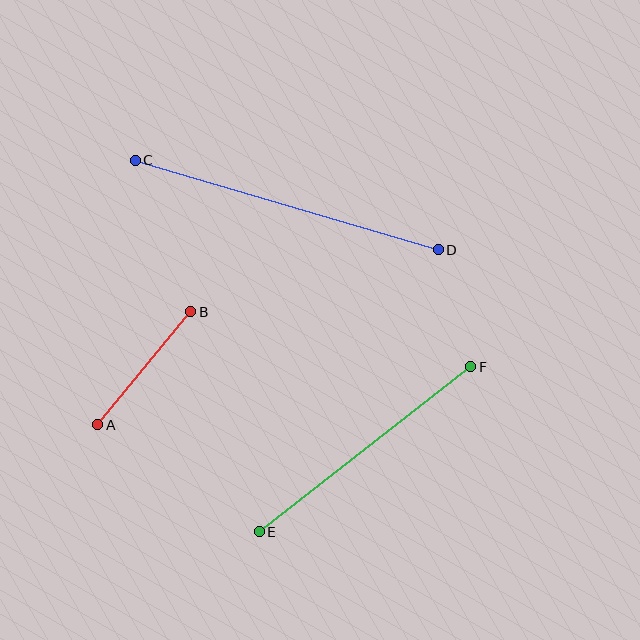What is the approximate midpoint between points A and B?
The midpoint is at approximately (144, 368) pixels.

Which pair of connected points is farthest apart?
Points C and D are farthest apart.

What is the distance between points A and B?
The distance is approximately 146 pixels.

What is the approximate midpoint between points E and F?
The midpoint is at approximately (365, 449) pixels.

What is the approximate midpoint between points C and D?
The midpoint is at approximately (287, 205) pixels.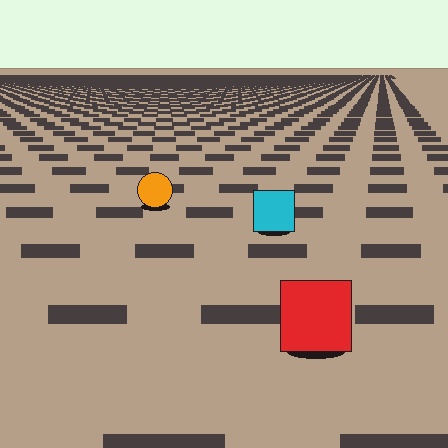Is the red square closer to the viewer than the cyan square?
Yes. The red square is closer — you can tell from the texture gradient: the ground texture is coarser near it.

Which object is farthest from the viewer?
The orange circle is farthest from the viewer. It appears smaller and the ground texture around it is denser.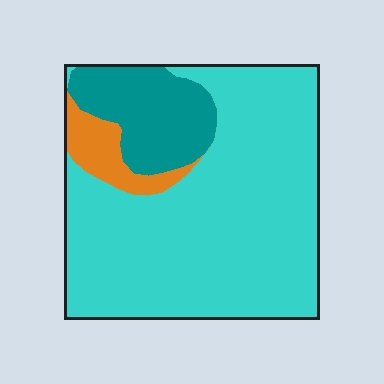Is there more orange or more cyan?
Cyan.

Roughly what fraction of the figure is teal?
Teal takes up about one sixth (1/6) of the figure.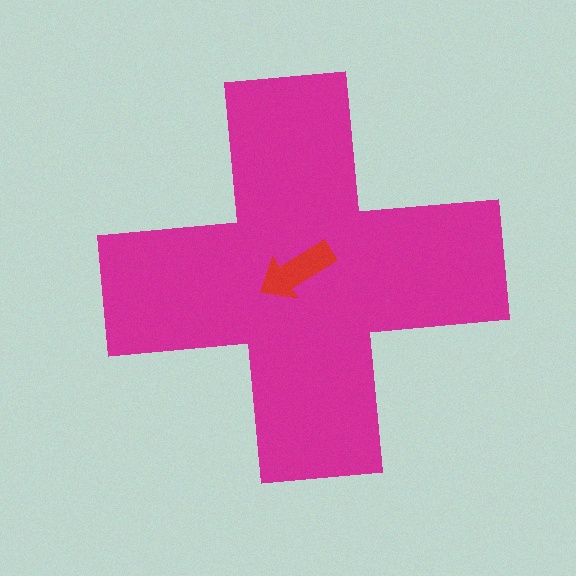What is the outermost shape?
The magenta cross.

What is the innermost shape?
The red arrow.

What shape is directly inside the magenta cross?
The red arrow.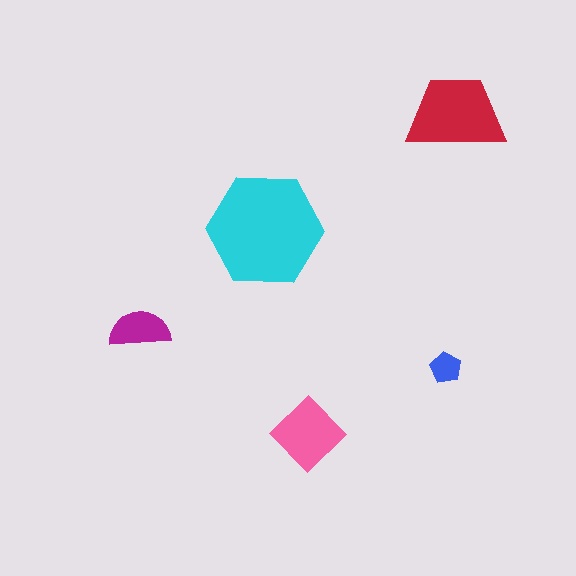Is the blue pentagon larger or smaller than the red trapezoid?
Smaller.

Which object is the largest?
The cyan hexagon.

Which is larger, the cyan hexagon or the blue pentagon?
The cyan hexagon.